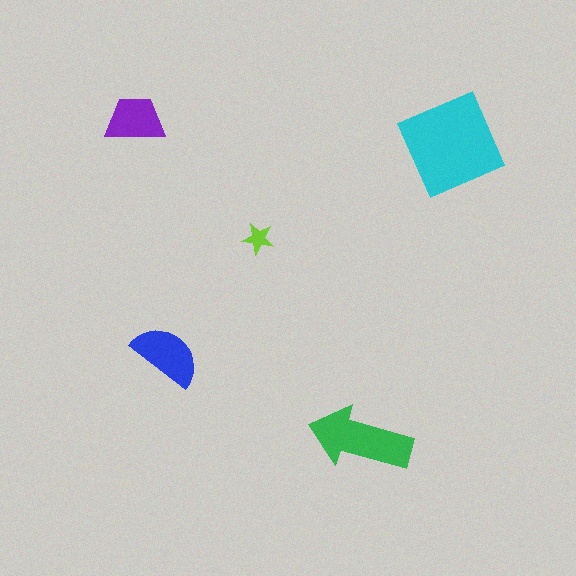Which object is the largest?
The cyan square.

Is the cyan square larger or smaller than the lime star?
Larger.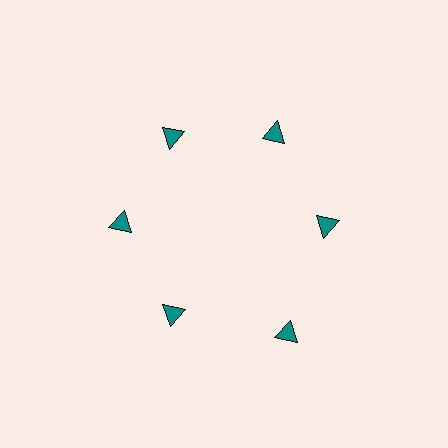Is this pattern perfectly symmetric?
No. The 6 teal triangles are arranged in a ring, but one element near the 5 o'clock position is pushed outward from the center, breaking the 6-fold rotational symmetry.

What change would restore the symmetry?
The symmetry would be restored by moving it inward, back onto the ring so that all 6 triangles sit at equal angles and equal distance from the center.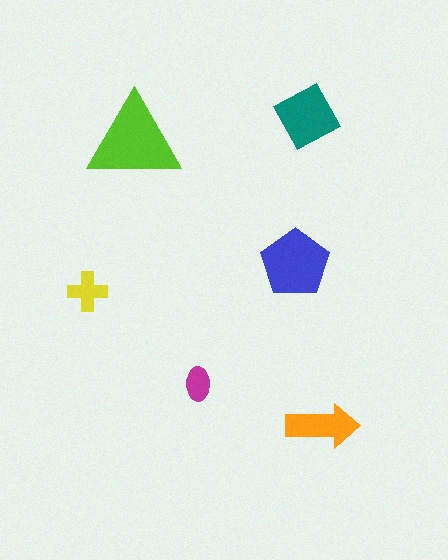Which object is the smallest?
The magenta ellipse.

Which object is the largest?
The lime triangle.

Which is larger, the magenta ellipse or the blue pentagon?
The blue pentagon.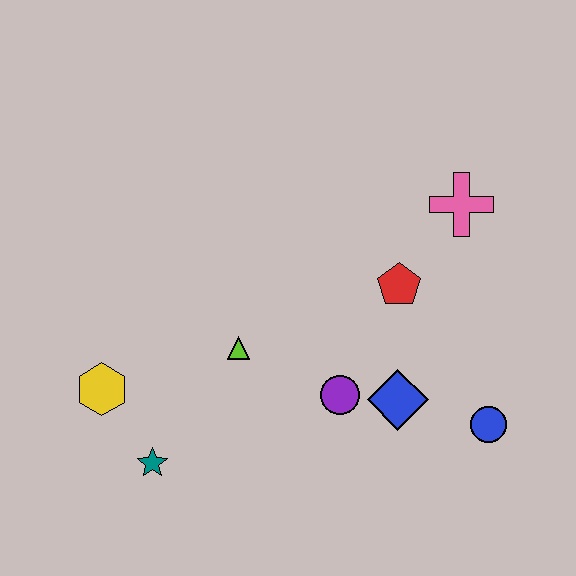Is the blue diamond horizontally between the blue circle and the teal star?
Yes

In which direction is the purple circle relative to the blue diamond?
The purple circle is to the left of the blue diamond.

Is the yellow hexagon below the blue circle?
No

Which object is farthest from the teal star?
The pink cross is farthest from the teal star.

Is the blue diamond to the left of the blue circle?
Yes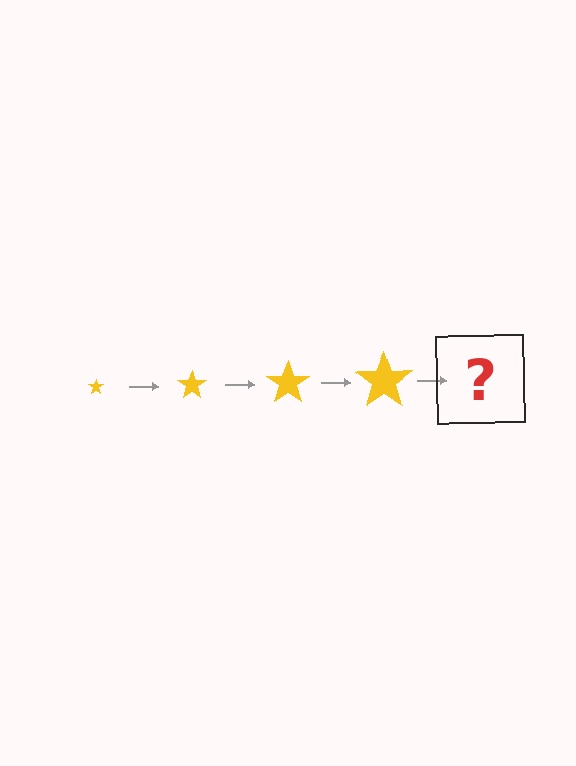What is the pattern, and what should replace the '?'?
The pattern is that the star gets progressively larger each step. The '?' should be a yellow star, larger than the previous one.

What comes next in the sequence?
The next element should be a yellow star, larger than the previous one.